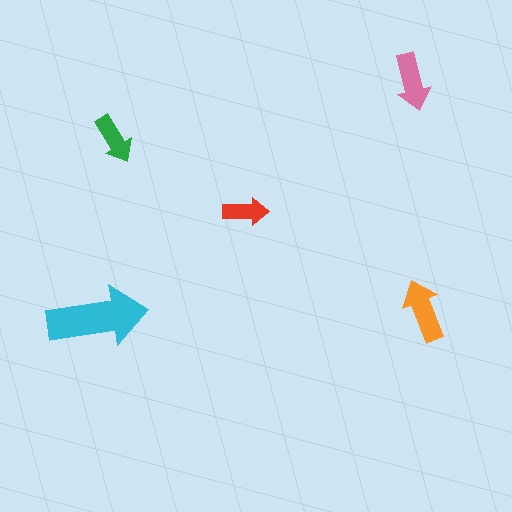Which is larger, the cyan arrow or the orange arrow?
The cyan one.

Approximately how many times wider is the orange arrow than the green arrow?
About 1.5 times wider.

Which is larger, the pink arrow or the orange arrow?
The orange one.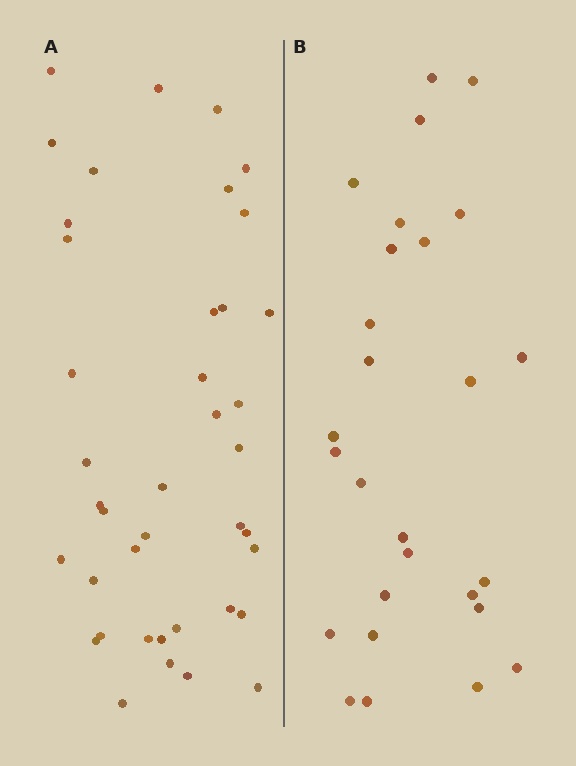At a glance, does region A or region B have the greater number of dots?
Region A (the left region) has more dots.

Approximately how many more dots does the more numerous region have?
Region A has approximately 15 more dots than region B.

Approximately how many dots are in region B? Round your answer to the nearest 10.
About 30 dots. (The exact count is 27, which rounds to 30.)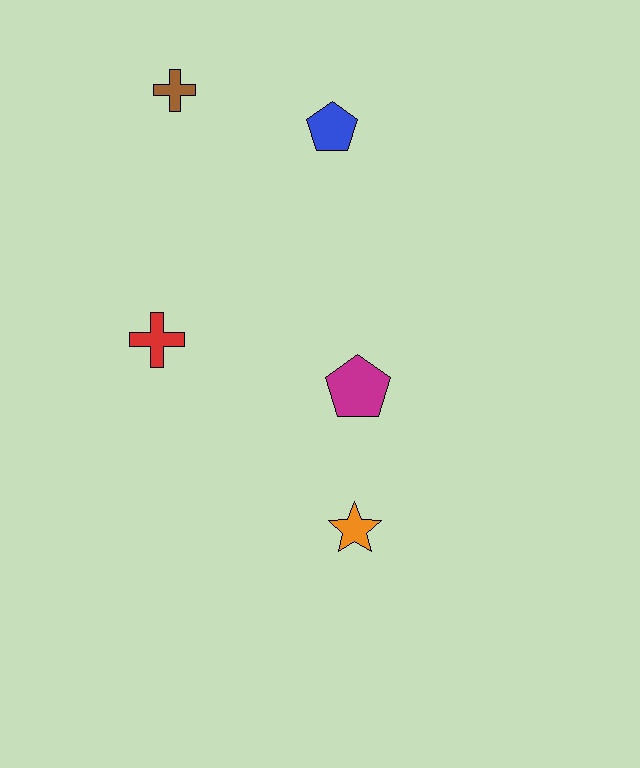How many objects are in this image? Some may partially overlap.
There are 5 objects.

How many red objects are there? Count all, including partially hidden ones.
There is 1 red object.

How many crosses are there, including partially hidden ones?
There are 2 crosses.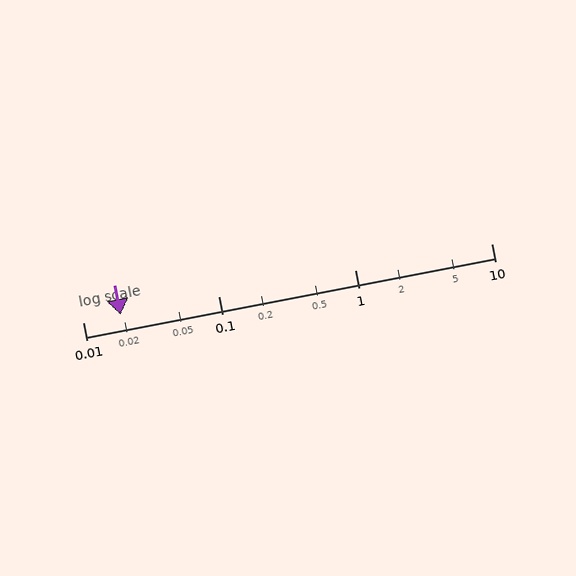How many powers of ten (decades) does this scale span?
The scale spans 3 decades, from 0.01 to 10.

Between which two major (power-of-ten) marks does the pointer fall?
The pointer is between 0.01 and 0.1.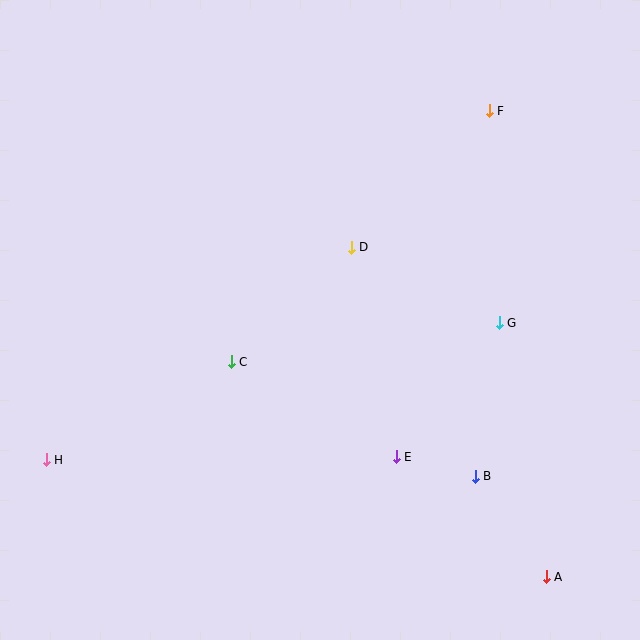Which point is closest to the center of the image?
Point D at (351, 247) is closest to the center.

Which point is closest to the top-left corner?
Point C is closest to the top-left corner.